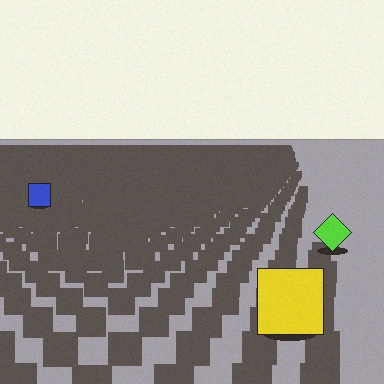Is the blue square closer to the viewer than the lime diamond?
No. The lime diamond is closer — you can tell from the texture gradient: the ground texture is coarser near it.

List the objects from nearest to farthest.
From nearest to farthest: the yellow square, the lime diamond, the blue square.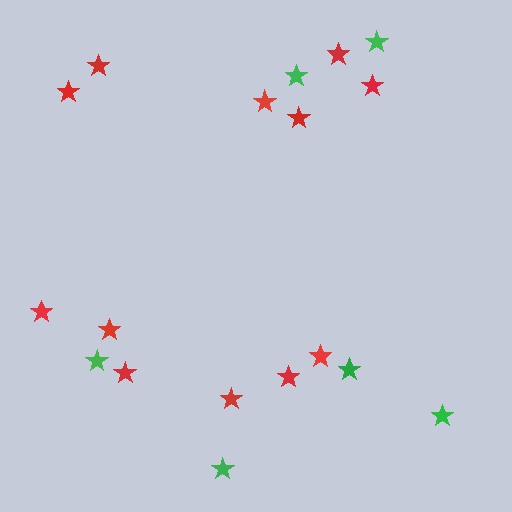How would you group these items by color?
There are 2 groups: one group of red stars (12) and one group of green stars (6).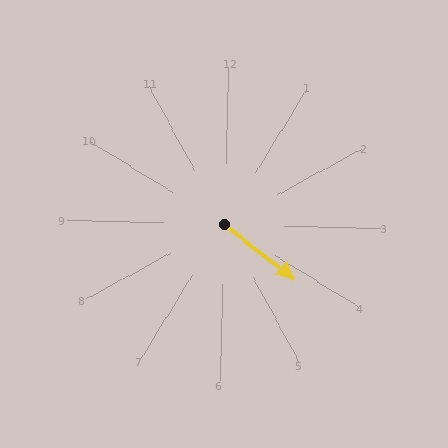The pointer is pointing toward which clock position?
Roughly 4 o'clock.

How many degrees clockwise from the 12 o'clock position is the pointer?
Approximately 126 degrees.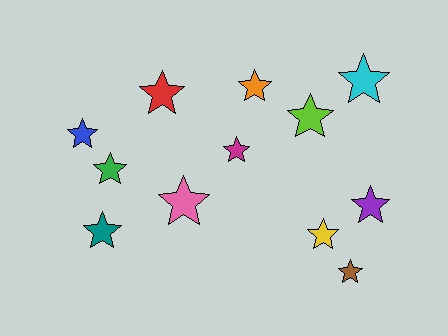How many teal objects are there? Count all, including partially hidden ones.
There is 1 teal object.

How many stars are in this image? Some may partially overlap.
There are 12 stars.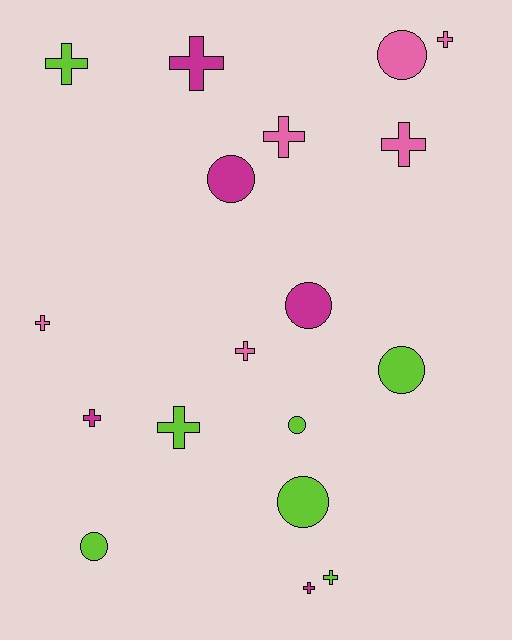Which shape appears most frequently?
Cross, with 11 objects.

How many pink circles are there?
There is 1 pink circle.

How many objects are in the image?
There are 18 objects.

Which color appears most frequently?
Lime, with 7 objects.